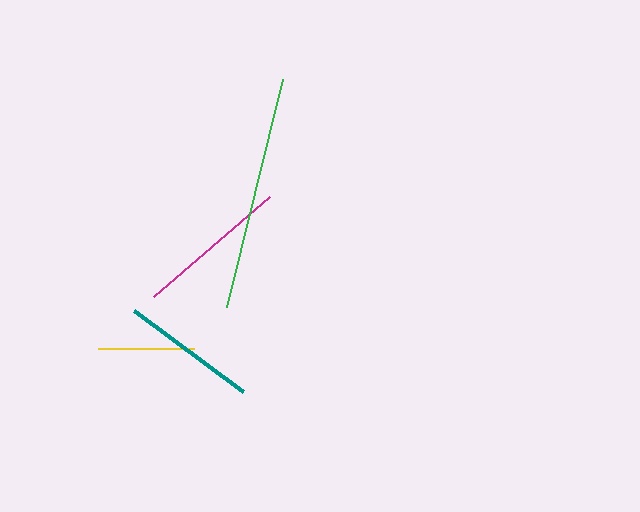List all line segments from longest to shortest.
From longest to shortest: green, magenta, teal, yellow.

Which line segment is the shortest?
The yellow line is the shortest at approximately 96 pixels.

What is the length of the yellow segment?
The yellow segment is approximately 96 pixels long.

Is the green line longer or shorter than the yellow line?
The green line is longer than the yellow line.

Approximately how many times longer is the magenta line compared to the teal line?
The magenta line is approximately 1.1 times the length of the teal line.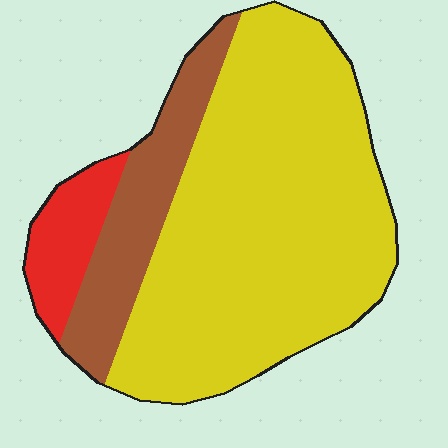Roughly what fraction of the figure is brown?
Brown covers roughly 20% of the figure.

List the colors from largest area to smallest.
From largest to smallest: yellow, brown, red.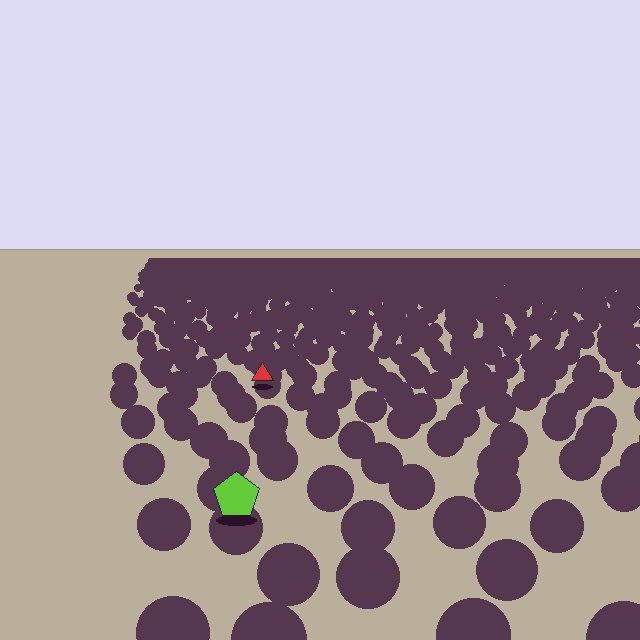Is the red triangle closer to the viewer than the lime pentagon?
No. The lime pentagon is closer — you can tell from the texture gradient: the ground texture is coarser near it.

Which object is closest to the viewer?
The lime pentagon is closest. The texture marks near it are larger and more spread out.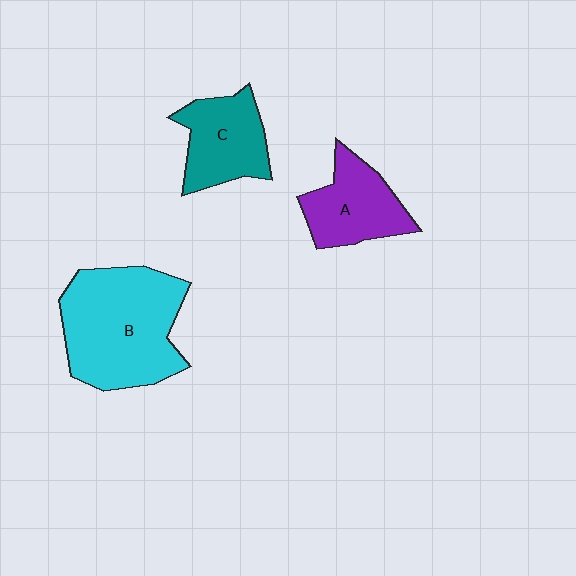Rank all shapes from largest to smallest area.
From largest to smallest: B (cyan), C (teal), A (purple).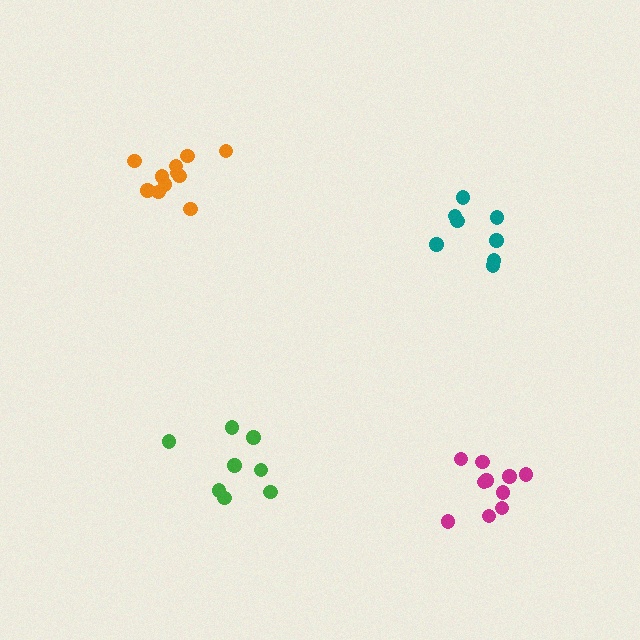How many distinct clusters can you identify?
There are 4 distinct clusters.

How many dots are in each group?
Group 1: 8 dots, Group 2: 8 dots, Group 3: 10 dots, Group 4: 11 dots (37 total).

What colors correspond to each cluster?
The clusters are colored: teal, green, magenta, orange.